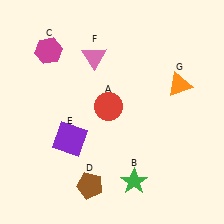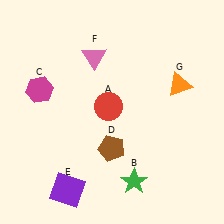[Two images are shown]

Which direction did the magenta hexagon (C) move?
The magenta hexagon (C) moved down.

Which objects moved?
The objects that moved are: the magenta hexagon (C), the brown pentagon (D), the purple square (E).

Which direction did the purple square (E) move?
The purple square (E) moved down.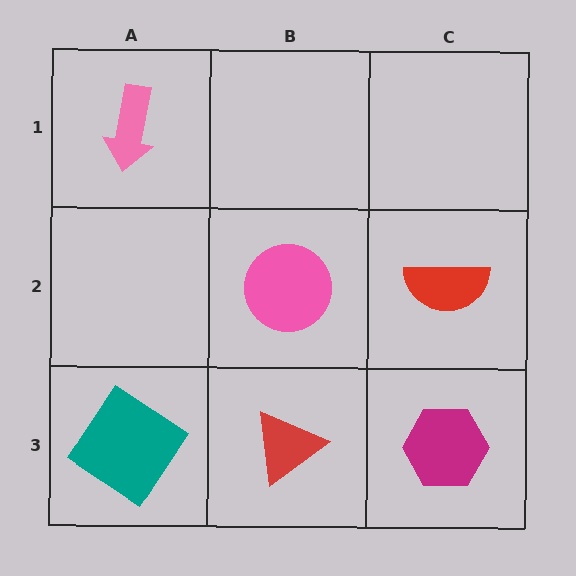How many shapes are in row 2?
2 shapes.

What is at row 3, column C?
A magenta hexagon.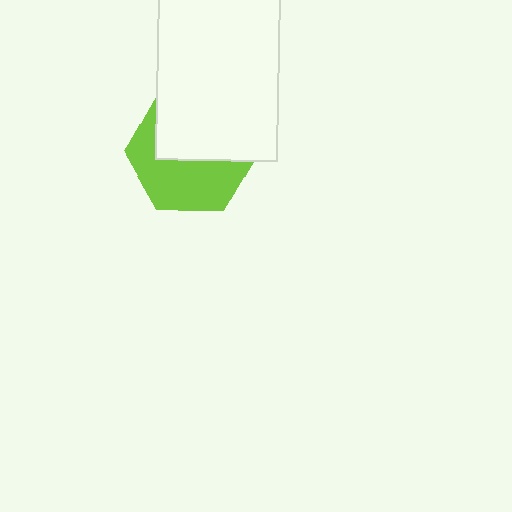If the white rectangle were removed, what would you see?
You would see the complete lime hexagon.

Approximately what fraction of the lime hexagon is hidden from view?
Roughly 49% of the lime hexagon is hidden behind the white rectangle.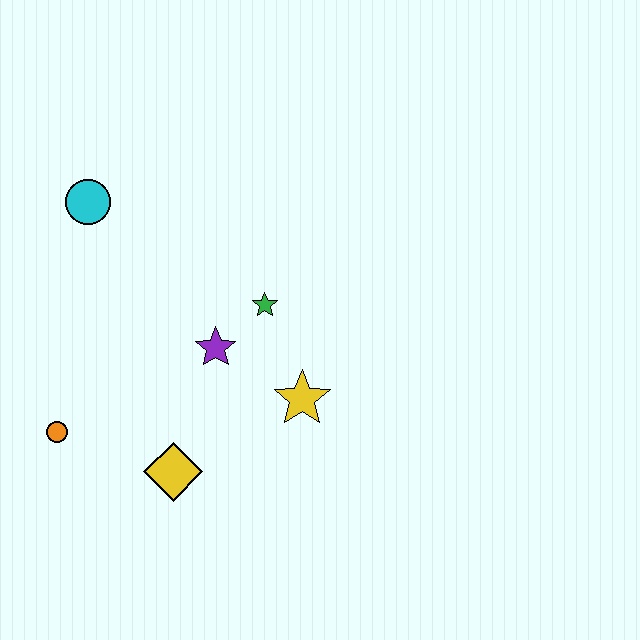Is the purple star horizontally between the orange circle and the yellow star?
Yes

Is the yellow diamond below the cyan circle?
Yes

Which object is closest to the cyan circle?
The purple star is closest to the cyan circle.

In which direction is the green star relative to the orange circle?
The green star is to the right of the orange circle.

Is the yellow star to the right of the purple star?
Yes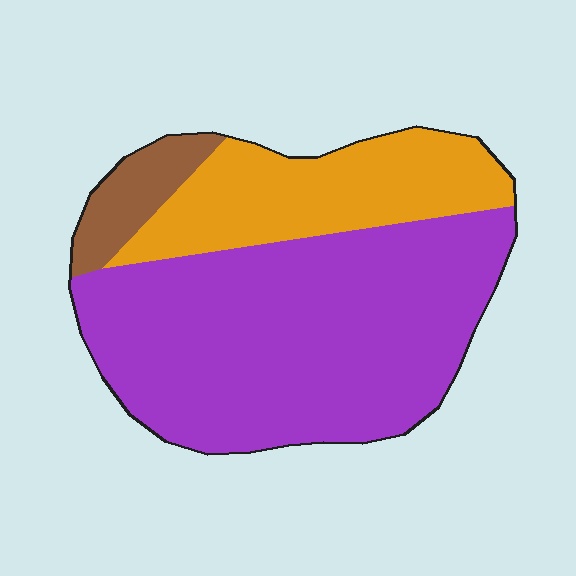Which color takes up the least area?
Brown, at roughly 10%.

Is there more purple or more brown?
Purple.